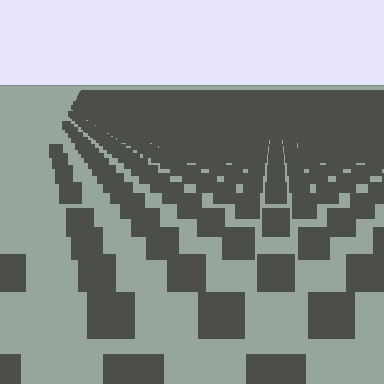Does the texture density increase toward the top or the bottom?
Density increases toward the top.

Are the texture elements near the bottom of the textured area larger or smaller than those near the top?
Larger. Near the bottom, elements are closer to the viewer and appear at a bigger on-screen size.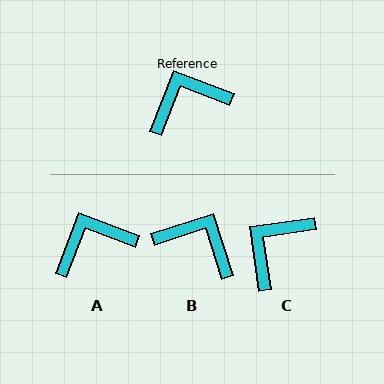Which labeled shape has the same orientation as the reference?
A.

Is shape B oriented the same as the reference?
No, it is off by about 51 degrees.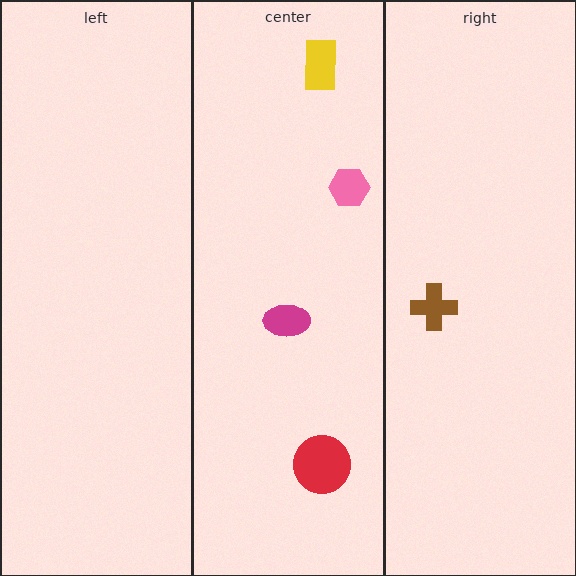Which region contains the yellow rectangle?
The center region.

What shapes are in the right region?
The brown cross.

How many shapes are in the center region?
4.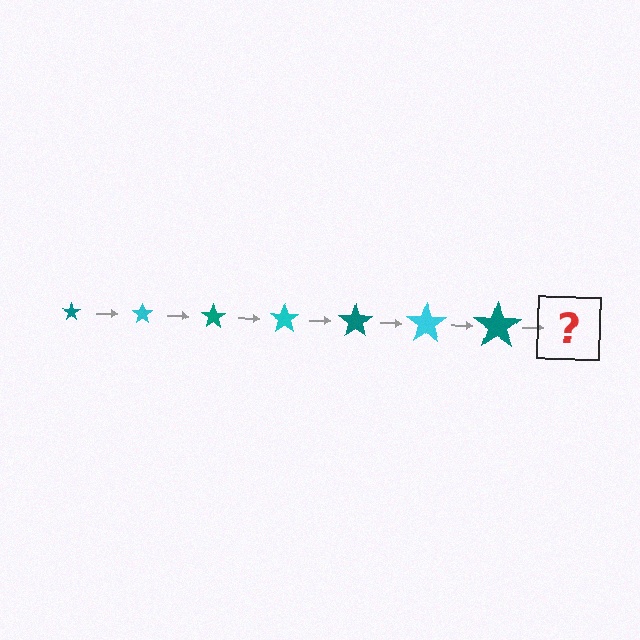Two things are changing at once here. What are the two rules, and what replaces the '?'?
The two rules are that the star grows larger each step and the color cycles through teal and cyan. The '?' should be a cyan star, larger than the previous one.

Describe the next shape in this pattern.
It should be a cyan star, larger than the previous one.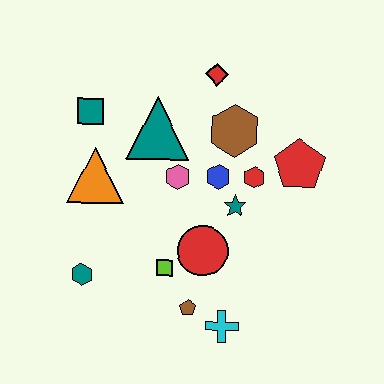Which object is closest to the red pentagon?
The red hexagon is closest to the red pentagon.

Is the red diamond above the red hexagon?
Yes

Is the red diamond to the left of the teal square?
No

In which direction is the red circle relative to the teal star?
The red circle is below the teal star.